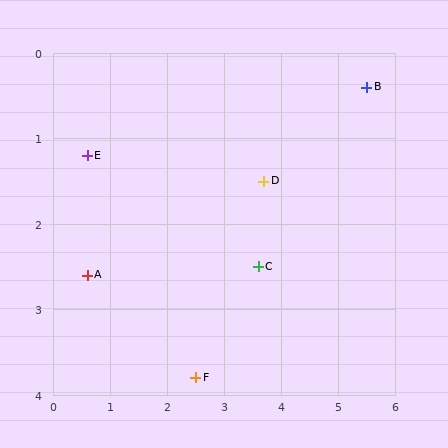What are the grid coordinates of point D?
Point D is at approximately (3.7, 1.5).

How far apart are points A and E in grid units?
Points A and E are about 1.4 grid units apart.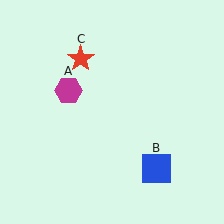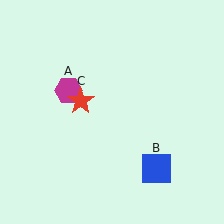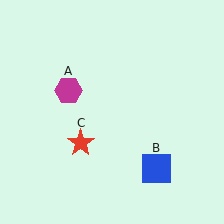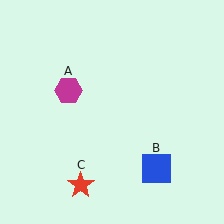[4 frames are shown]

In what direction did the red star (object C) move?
The red star (object C) moved down.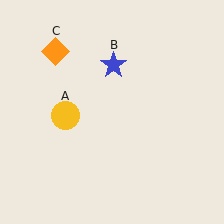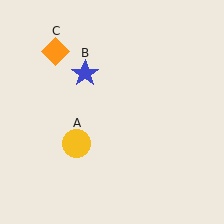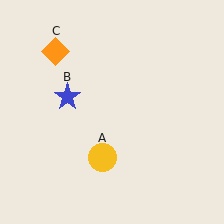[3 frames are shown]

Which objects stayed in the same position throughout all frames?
Orange diamond (object C) remained stationary.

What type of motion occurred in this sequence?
The yellow circle (object A), blue star (object B) rotated counterclockwise around the center of the scene.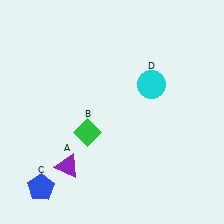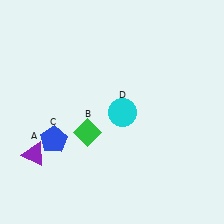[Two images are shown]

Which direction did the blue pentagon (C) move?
The blue pentagon (C) moved up.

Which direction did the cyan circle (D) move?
The cyan circle (D) moved left.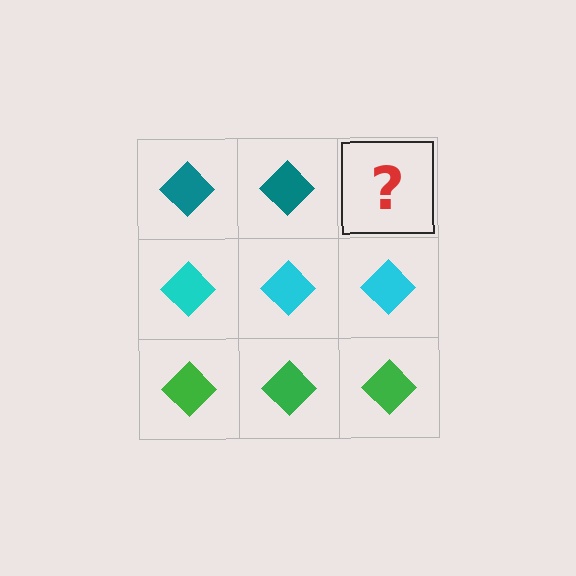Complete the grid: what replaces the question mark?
The question mark should be replaced with a teal diamond.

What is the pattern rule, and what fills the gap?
The rule is that each row has a consistent color. The gap should be filled with a teal diamond.